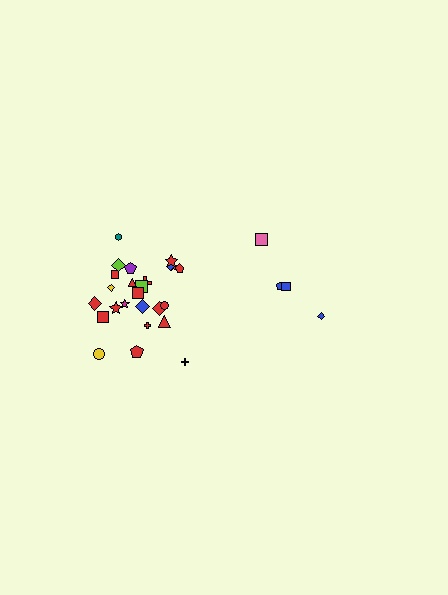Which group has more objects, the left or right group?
The left group.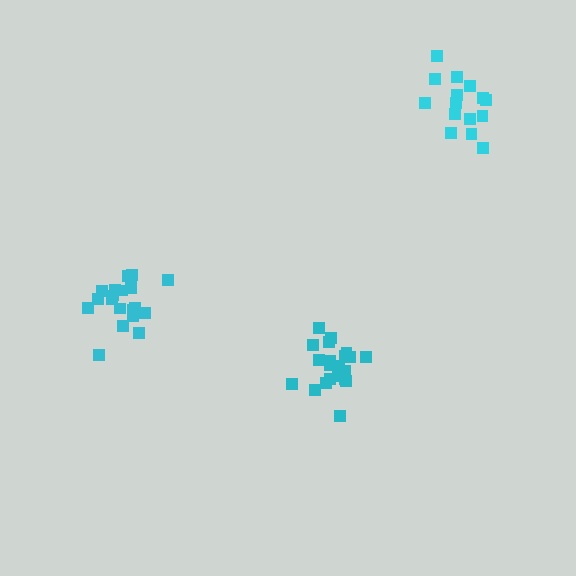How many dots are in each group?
Group 1: 21 dots, Group 2: 15 dots, Group 3: 20 dots (56 total).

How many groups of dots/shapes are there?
There are 3 groups.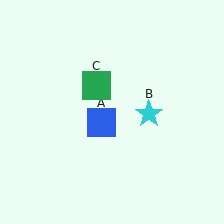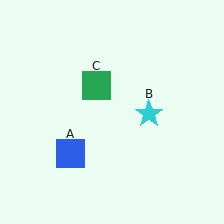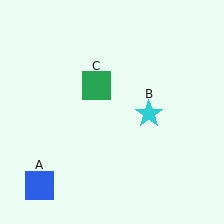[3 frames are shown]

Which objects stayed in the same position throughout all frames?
Cyan star (object B) and green square (object C) remained stationary.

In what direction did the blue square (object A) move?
The blue square (object A) moved down and to the left.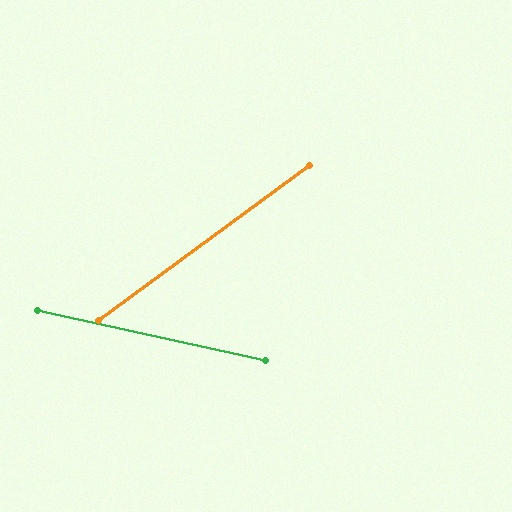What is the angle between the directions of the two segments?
Approximately 49 degrees.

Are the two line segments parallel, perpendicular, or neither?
Neither parallel nor perpendicular — they differ by about 49°.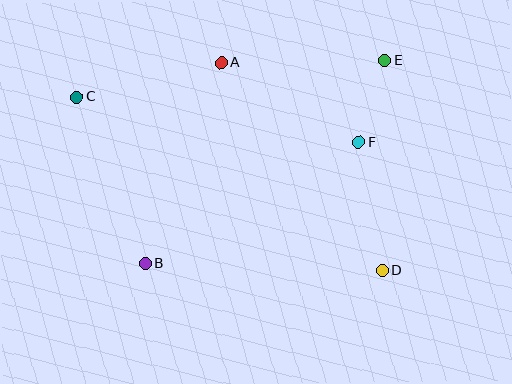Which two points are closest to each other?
Points E and F are closest to each other.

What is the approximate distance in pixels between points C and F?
The distance between C and F is approximately 287 pixels.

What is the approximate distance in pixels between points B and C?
The distance between B and C is approximately 181 pixels.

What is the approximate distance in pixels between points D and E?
The distance between D and E is approximately 210 pixels.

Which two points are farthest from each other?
Points C and D are farthest from each other.